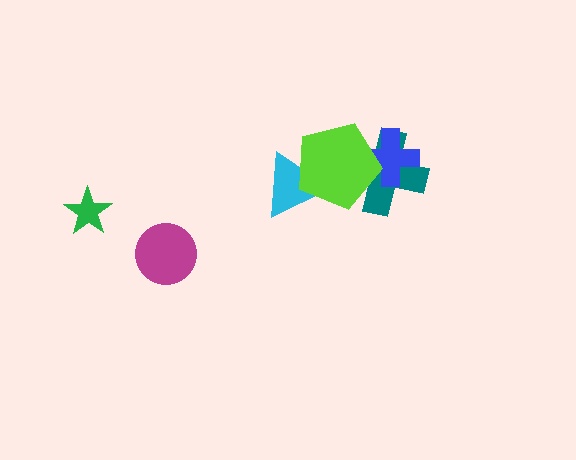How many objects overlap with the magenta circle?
0 objects overlap with the magenta circle.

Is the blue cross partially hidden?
Yes, it is partially covered by another shape.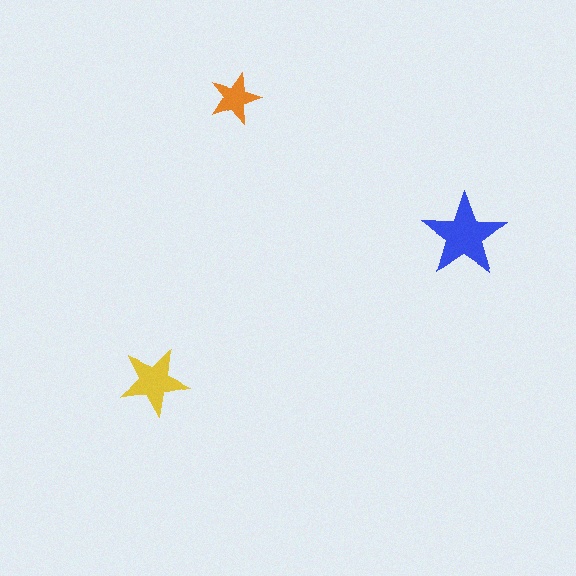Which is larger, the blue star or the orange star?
The blue one.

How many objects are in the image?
There are 3 objects in the image.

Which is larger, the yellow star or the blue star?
The blue one.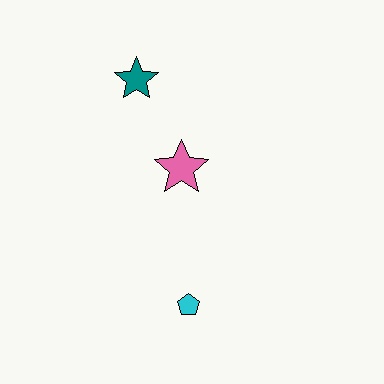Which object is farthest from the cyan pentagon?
The teal star is farthest from the cyan pentagon.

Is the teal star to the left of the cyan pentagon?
Yes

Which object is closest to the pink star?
The teal star is closest to the pink star.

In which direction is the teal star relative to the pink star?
The teal star is above the pink star.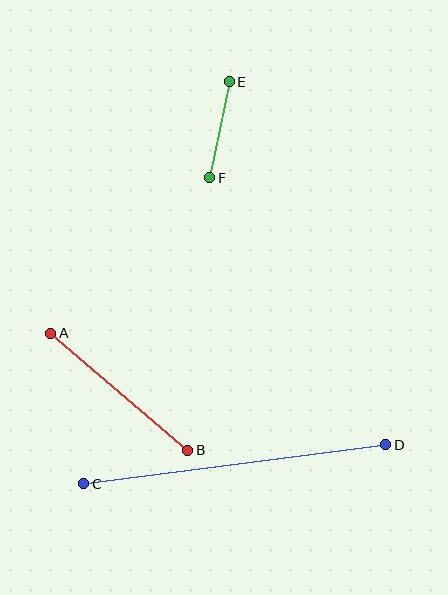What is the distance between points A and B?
The distance is approximately 180 pixels.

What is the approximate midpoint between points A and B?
The midpoint is at approximately (119, 392) pixels.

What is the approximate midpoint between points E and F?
The midpoint is at approximately (219, 130) pixels.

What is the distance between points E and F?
The distance is approximately 98 pixels.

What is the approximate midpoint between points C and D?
The midpoint is at approximately (235, 464) pixels.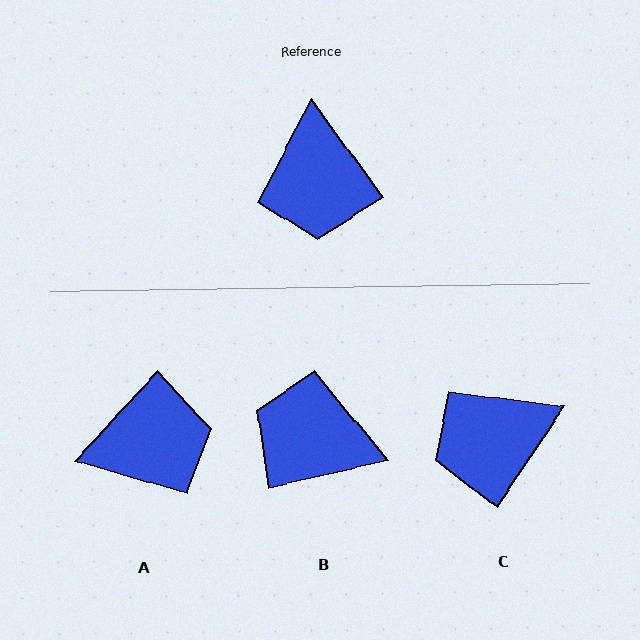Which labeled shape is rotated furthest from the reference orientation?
B, about 113 degrees away.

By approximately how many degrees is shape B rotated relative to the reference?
Approximately 113 degrees clockwise.